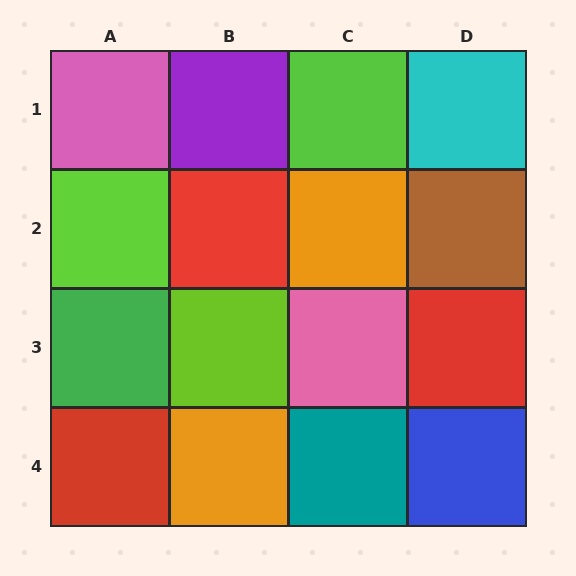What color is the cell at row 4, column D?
Blue.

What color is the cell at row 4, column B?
Orange.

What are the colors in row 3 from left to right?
Green, lime, pink, red.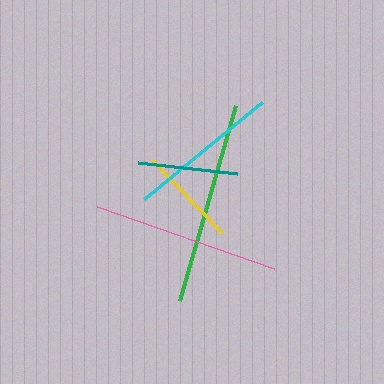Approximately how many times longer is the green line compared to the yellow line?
The green line is approximately 2.0 times the length of the yellow line.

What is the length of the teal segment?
The teal segment is approximately 99 pixels long.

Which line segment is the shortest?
The teal line is the shortest at approximately 99 pixels.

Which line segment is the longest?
The green line is the longest at approximately 203 pixels.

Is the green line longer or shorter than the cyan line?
The green line is longer than the cyan line.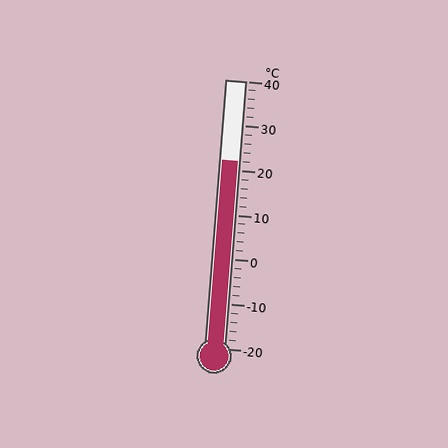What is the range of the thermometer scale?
The thermometer scale ranges from -20°C to 40°C.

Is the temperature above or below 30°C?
The temperature is below 30°C.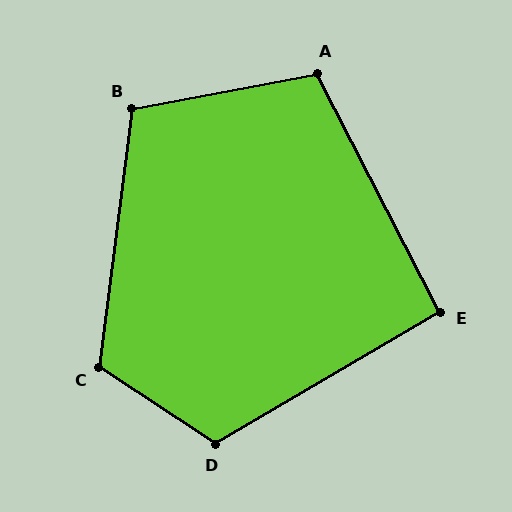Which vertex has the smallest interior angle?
E, at approximately 93 degrees.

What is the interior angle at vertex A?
Approximately 106 degrees (obtuse).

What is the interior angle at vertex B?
Approximately 108 degrees (obtuse).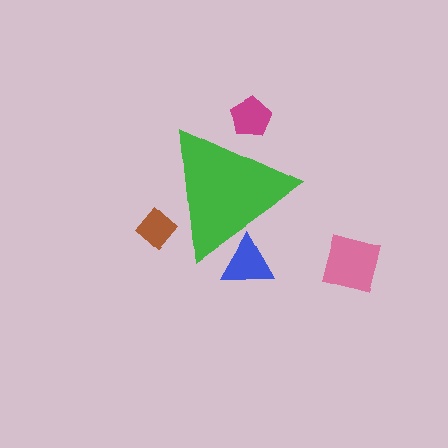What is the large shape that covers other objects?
A green triangle.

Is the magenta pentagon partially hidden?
Yes, the magenta pentagon is partially hidden behind the green triangle.